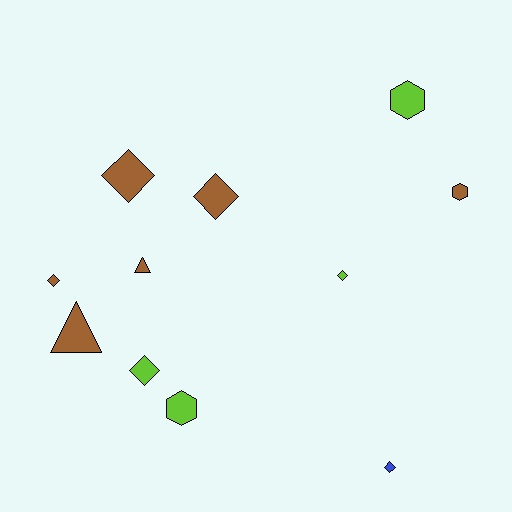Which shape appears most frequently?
Diamond, with 6 objects.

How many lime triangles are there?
There are no lime triangles.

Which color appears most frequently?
Brown, with 6 objects.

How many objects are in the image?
There are 11 objects.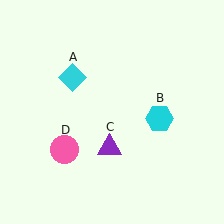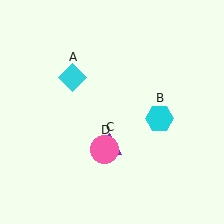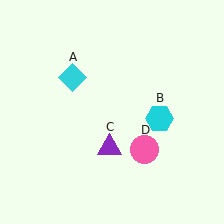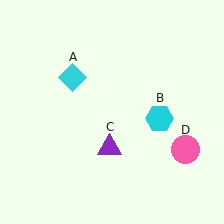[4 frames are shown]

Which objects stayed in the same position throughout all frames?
Cyan diamond (object A) and cyan hexagon (object B) and purple triangle (object C) remained stationary.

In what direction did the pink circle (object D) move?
The pink circle (object D) moved right.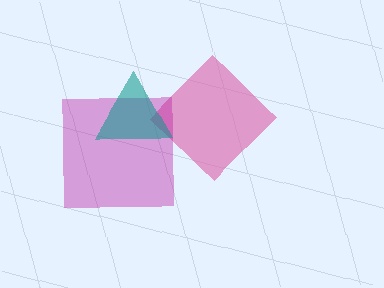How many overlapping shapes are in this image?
There are 3 overlapping shapes in the image.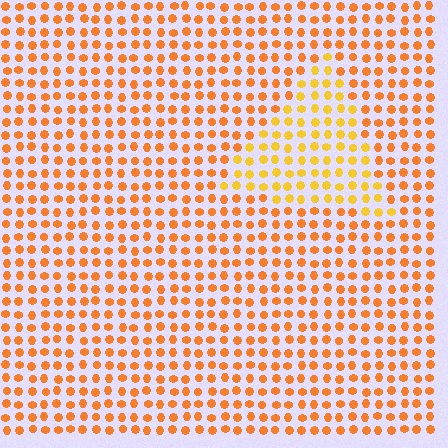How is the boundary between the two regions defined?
The boundary is defined purely by a slight shift in hue (about 23 degrees). Spacing, size, and orientation are identical on both sides.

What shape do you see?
I see a triangle.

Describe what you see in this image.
The image is filled with small orange elements in a uniform arrangement. A triangle-shaped region is visible where the elements are tinted to a slightly different hue, forming a subtle color boundary.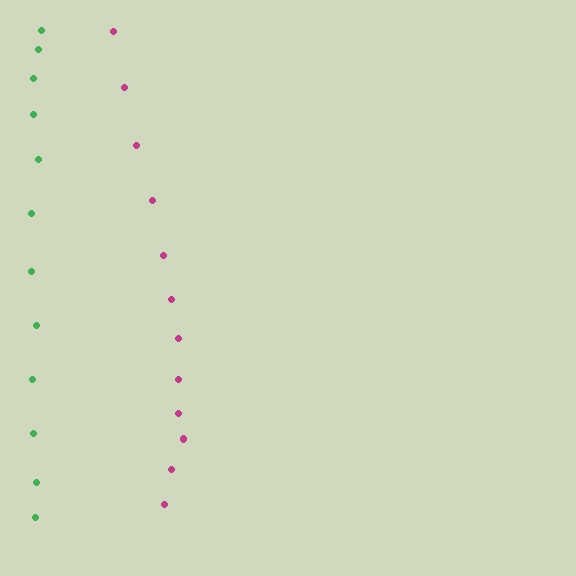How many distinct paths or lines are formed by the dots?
There are 2 distinct paths.